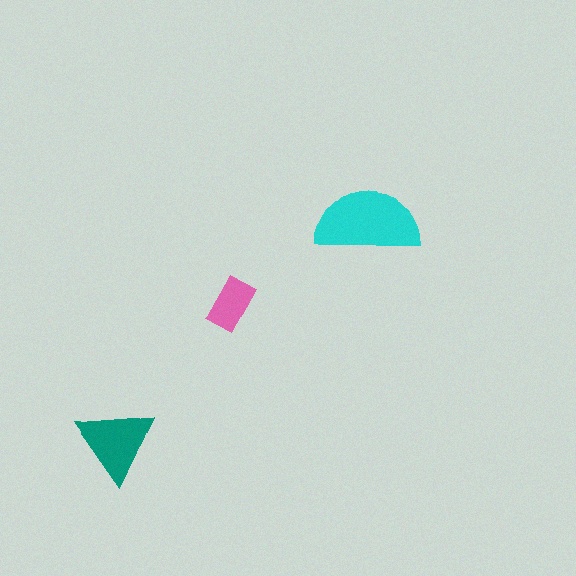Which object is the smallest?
The pink rectangle.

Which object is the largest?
The cyan semicircle.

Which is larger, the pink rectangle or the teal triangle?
The teal triangle.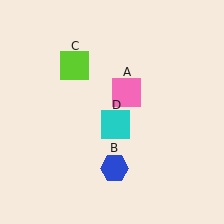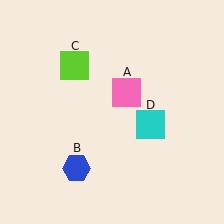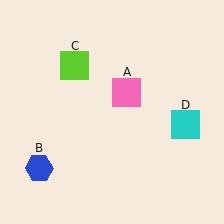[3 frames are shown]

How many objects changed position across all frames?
2 objects changed position: blue hexagon (object B), cyan square (object D).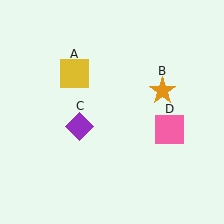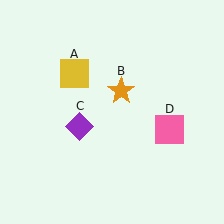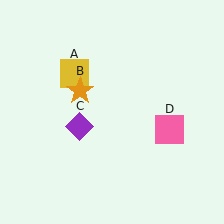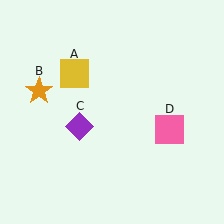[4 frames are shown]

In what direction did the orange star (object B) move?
The orange star (object B) moved left.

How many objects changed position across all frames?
1 object changed position: orange star (object B).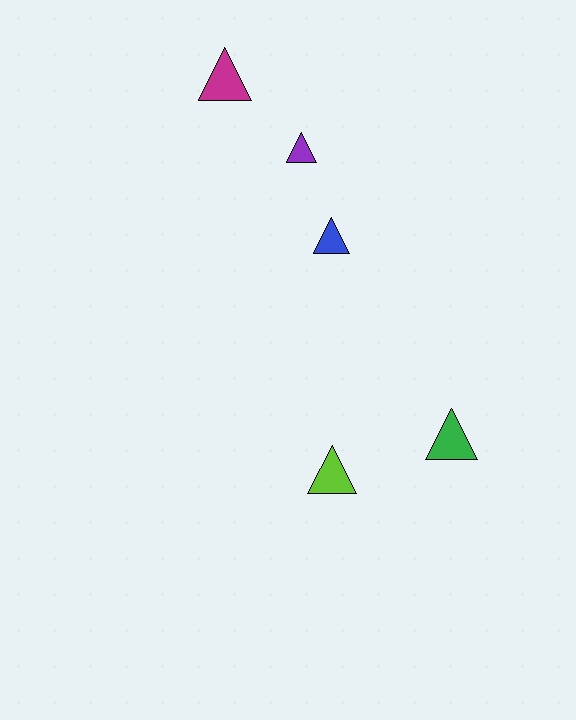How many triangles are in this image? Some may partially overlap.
There are 5 triangles.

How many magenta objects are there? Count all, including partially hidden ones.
There is 1 magenta object.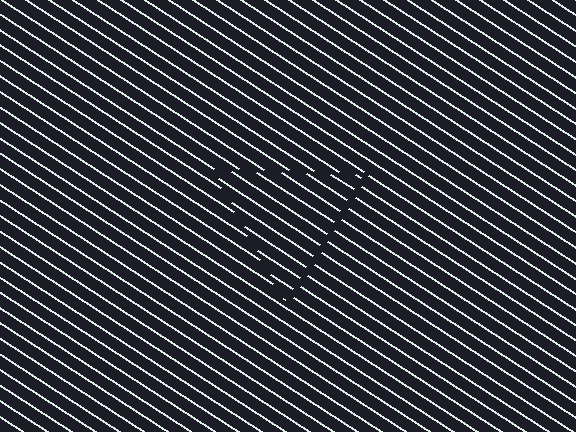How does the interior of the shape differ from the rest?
The interior of the shape contains the same grating, shifted by half a period — the contour is defined by the phase discontinuity where line-ends from the inner and outer gratings abut.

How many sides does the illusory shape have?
3 sides — the line-ends trace a triangle.